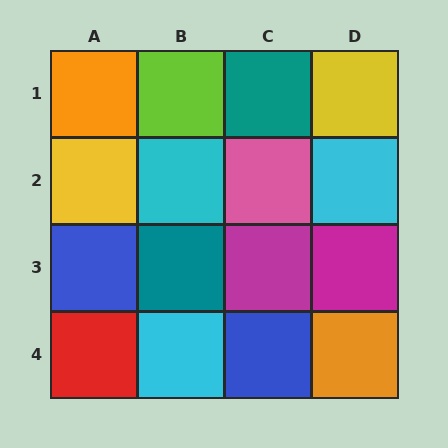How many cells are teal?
2 cells are teal.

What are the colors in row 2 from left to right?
Yellow, cyan, pink, cyan.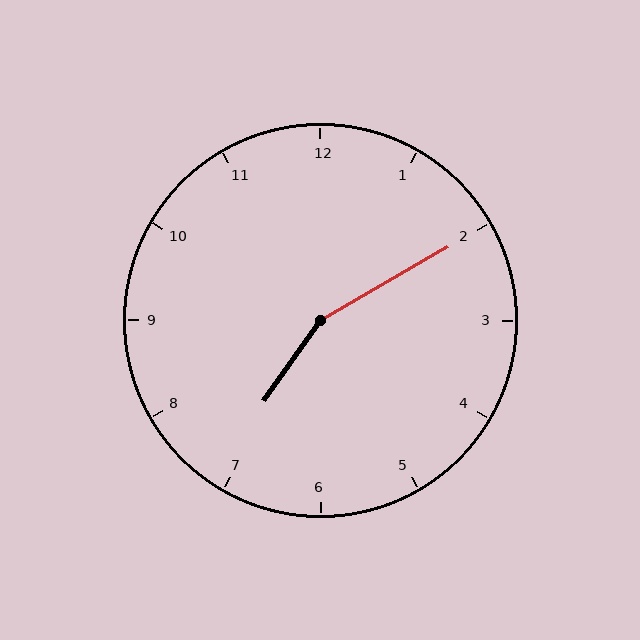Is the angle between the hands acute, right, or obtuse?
It is obtuse.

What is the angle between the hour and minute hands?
Approximately 155 degrees.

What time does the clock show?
7:10.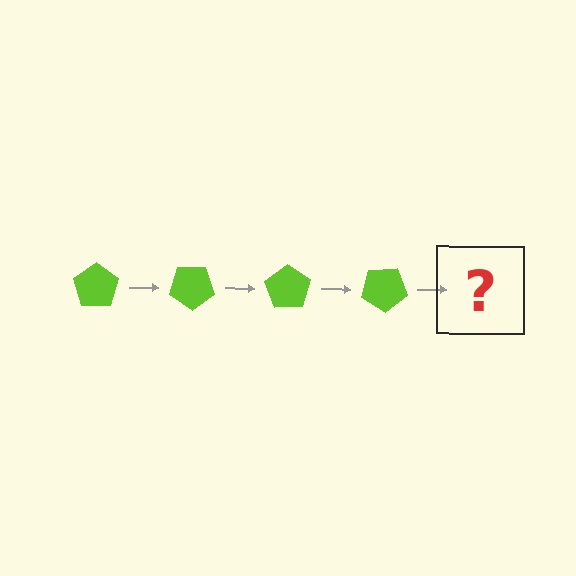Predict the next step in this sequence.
The next step is a lime pentagon rotated 140 degrees.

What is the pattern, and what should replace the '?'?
The pattern is that the pentagon rotates 35 degrees each step. The '?' should be a lime pentagon rotated 140 degrees.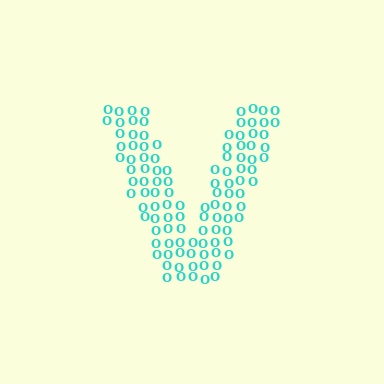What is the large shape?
The large shape is the letter V.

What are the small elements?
The small elements are letter O's.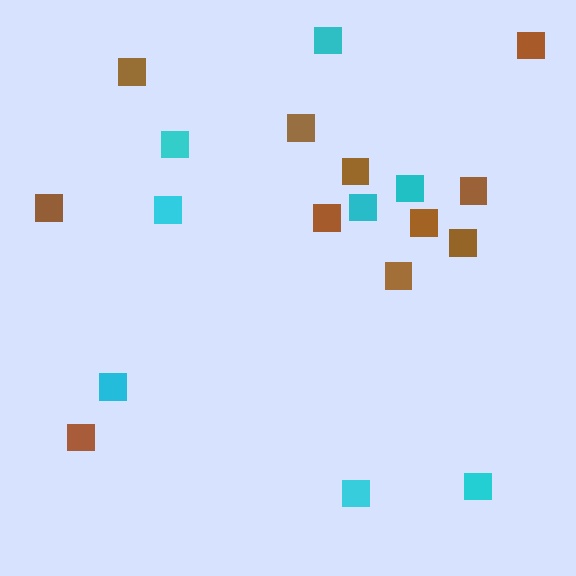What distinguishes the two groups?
There are 2 groups: one group of brown squares (11) and one group of cyan squares (8).